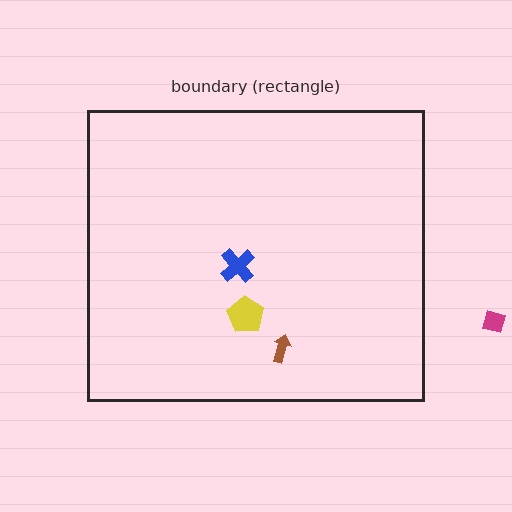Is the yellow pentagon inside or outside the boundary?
Inside.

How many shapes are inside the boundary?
3 inside, 1 outside.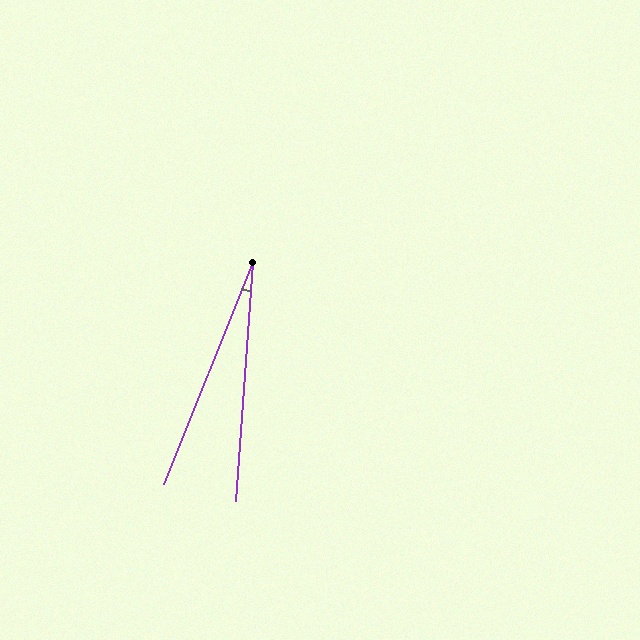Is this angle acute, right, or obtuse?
It is acute.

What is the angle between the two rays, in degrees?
Approximately 18 degrees.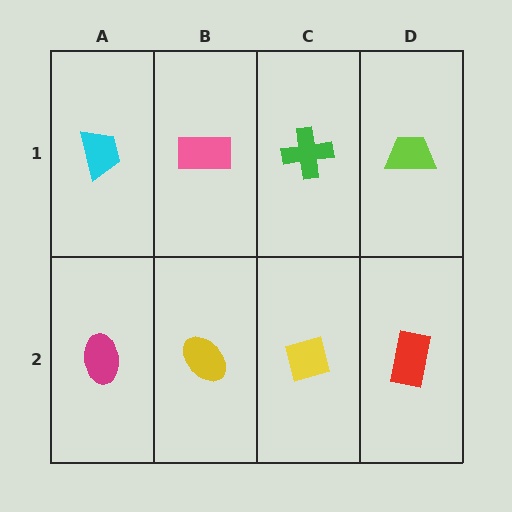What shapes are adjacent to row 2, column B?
A pink rectangle (row 1, column B), a magenta ellipse (row 2, column A), a yellow diamond (row 2, column C).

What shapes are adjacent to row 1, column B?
A yellow ellipse (row 2, column B), a cyan trapezoid (row 1, column A), a green cross (row 1, column C).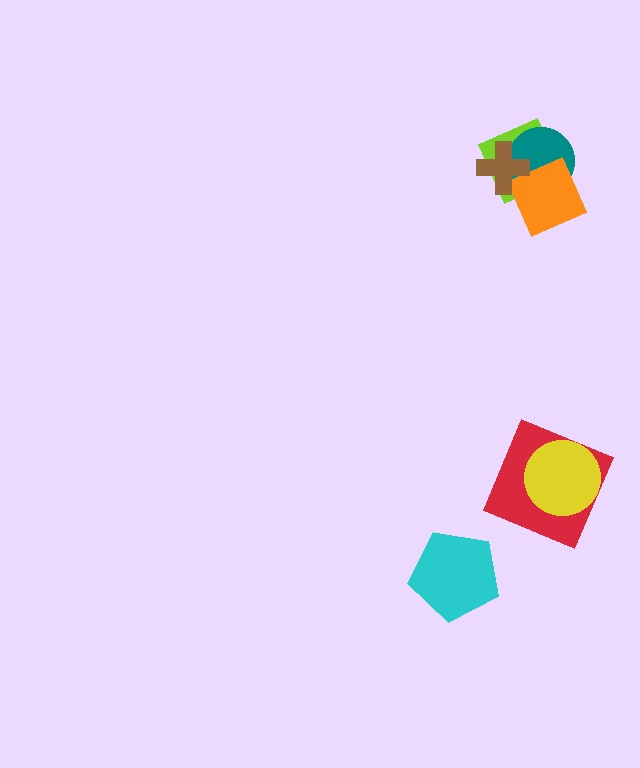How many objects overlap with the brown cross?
3 objects overlap with the brown cross.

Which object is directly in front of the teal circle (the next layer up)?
The orange diamond is directly in front of the teal circle.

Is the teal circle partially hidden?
Yes, it is partially covered by another shape.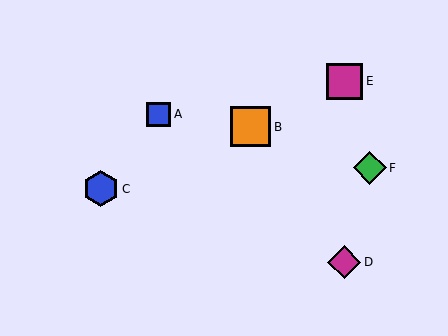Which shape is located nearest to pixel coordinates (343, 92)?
The magenta square (labeled E) at (344, 81) is nearest to that location.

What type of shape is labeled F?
Shape F is a green diamond.